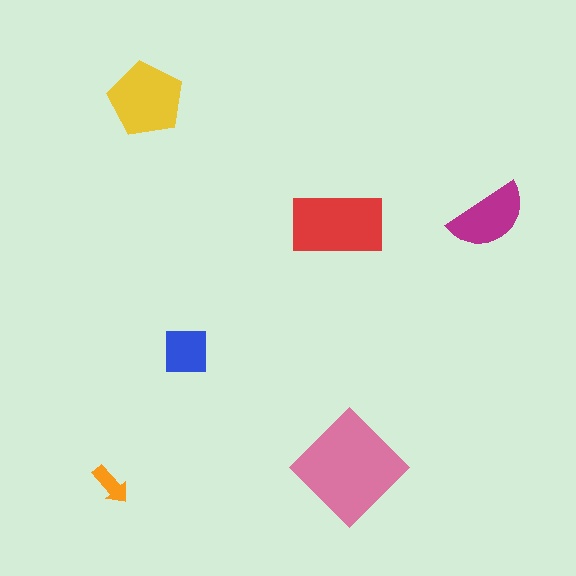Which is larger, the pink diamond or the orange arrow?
The pink diamond.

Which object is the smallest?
The orange arrow.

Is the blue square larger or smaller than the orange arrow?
Larger.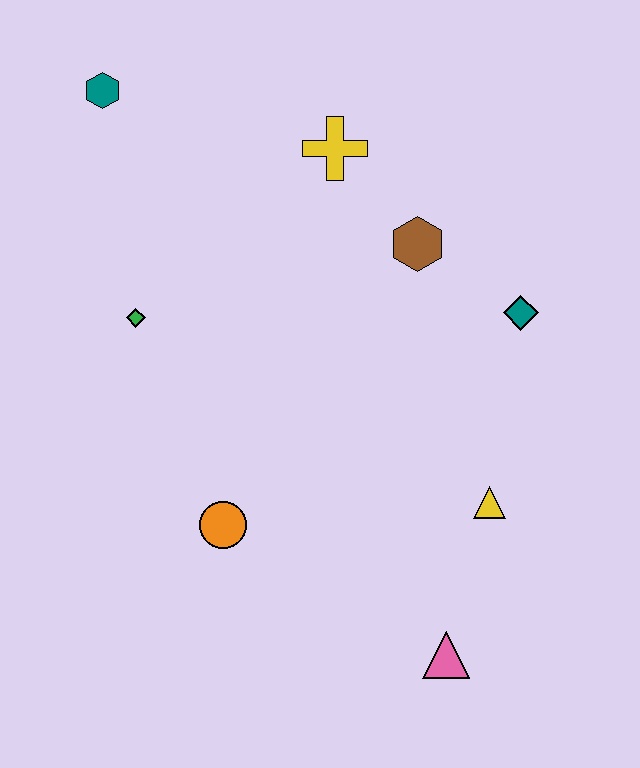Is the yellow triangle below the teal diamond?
Yes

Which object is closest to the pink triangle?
The yellow triangle is closest to the pink triangle.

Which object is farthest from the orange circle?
The teal hexagon is farthest from the orange circle.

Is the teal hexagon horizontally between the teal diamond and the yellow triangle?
No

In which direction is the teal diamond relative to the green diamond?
The teal diamond is to the right of the green diamond.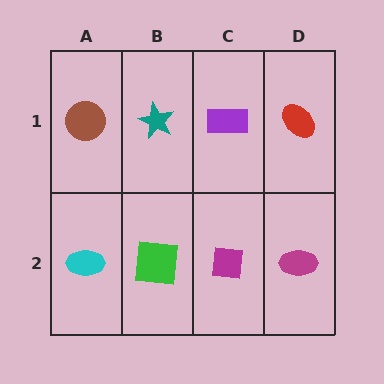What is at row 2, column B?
A green square.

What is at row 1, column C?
A purple rectangle.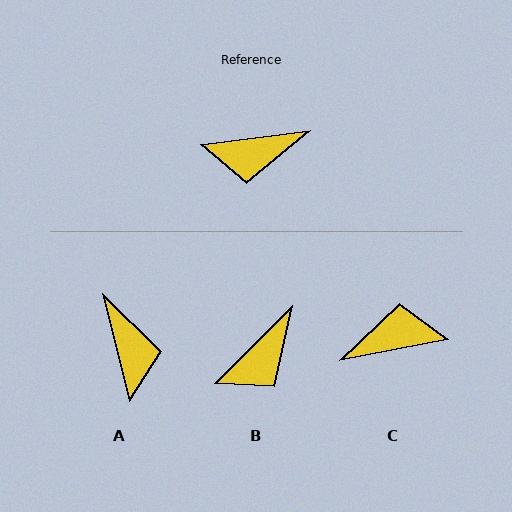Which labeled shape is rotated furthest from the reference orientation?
C, about 176 degrees away.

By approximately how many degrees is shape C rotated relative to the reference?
Approximately 176 degrees clockwise.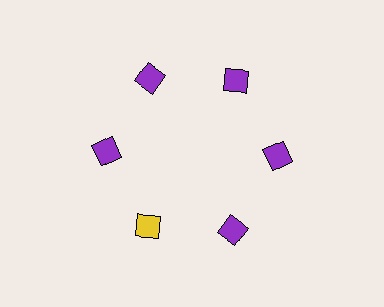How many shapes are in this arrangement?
There are 6 shapes arranged in a ring pattern.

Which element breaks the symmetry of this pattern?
The yellow diamond at roughly the 7 o'clock position breaks the symmetry. All other shapes are purple diamonds.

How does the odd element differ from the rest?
It has a different color: yellow instead of purple.